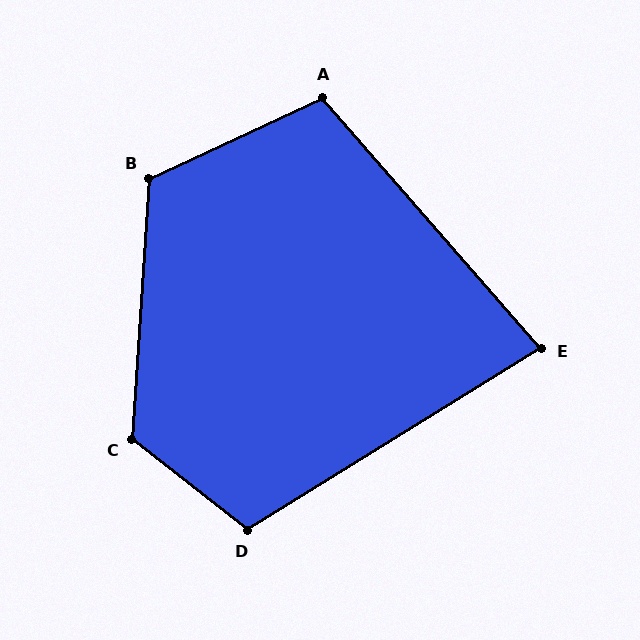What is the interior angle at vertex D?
Approximately 110 degrees (obtuse).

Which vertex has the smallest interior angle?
E, at approximately 81 degrees.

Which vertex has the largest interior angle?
C, at approximately 125 degrees.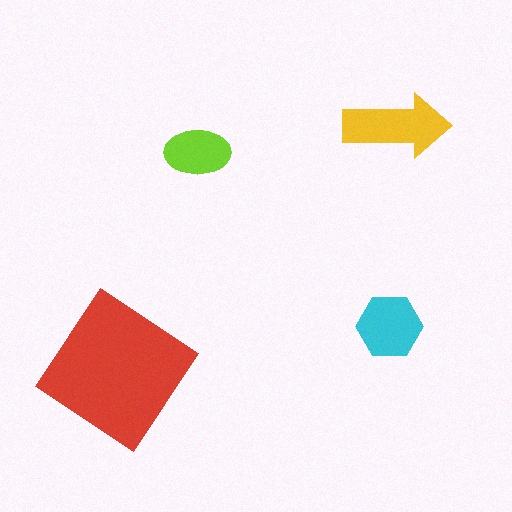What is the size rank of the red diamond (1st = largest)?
1st.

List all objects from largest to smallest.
The red diamond, the yellow arrow, the cyan hexagon, the lime ellipse.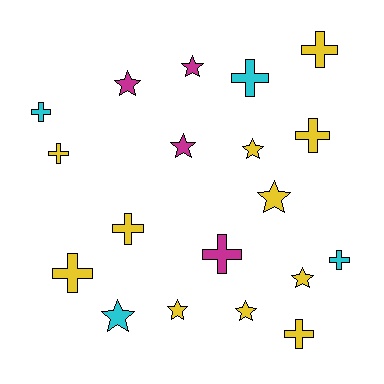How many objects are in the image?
There are 19 objects.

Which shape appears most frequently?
Cross, with 10 objects.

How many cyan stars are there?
There is 1 cyan star.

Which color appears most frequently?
Yellow, with 11 objects.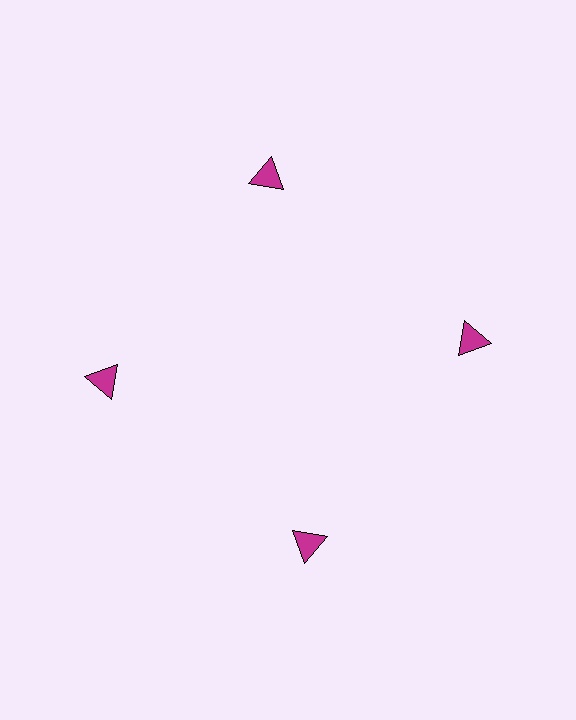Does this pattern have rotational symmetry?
Yes, this pattern has 4-fold rotational symmetry. It looks the same after rotating 90 degrees around the center.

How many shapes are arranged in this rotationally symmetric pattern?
There are 4 shapes, arranged in 4 groups of 1.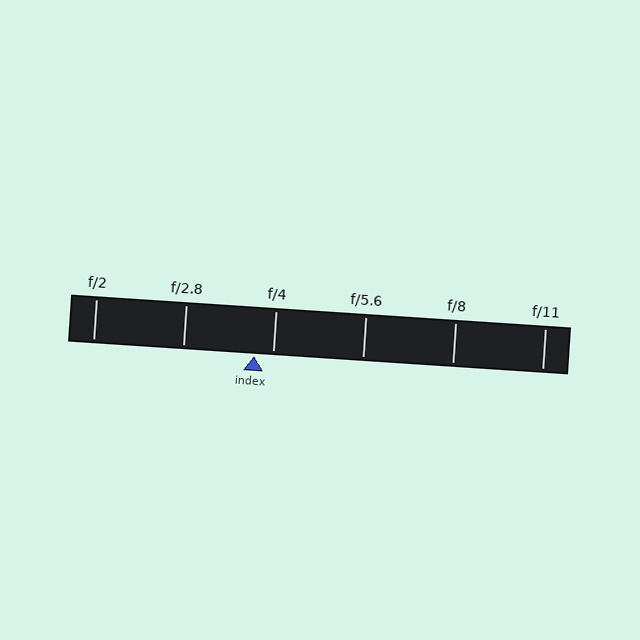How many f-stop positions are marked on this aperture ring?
There are 6 f-stop positions marked.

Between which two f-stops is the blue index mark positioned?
The index mark is between f/2.8 and f/4.